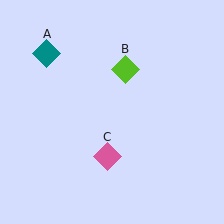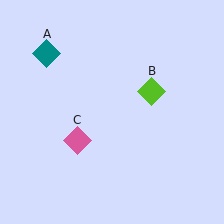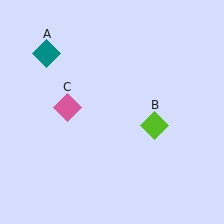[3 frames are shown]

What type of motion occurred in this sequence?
The lime diamond (object B), pink diamond (object C) rotated clockwise around the center of the scene.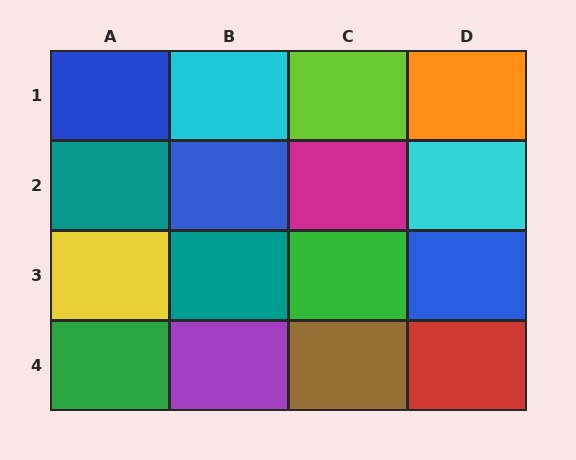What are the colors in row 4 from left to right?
Green, purple, brown, red.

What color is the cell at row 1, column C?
Lime.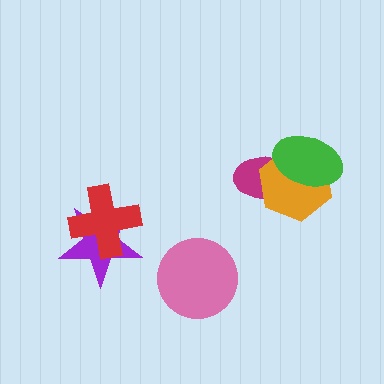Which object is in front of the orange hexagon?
The green ellipse is in front of the orange hexagon.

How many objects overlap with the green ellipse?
2 objects overlap with the green ellipse.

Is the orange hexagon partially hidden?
Yes, it is partially covered by another shape.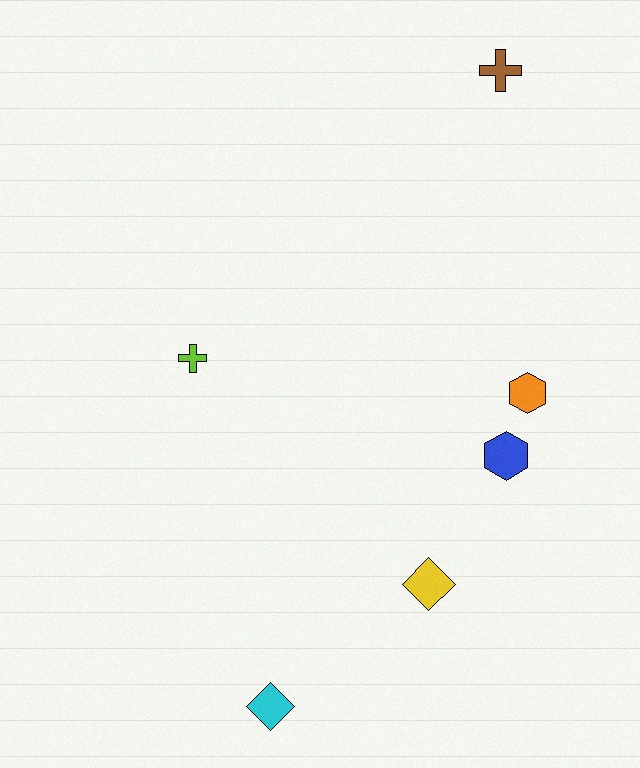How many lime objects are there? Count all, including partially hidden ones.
There is 1 lime object.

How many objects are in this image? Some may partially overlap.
There are 6 objects.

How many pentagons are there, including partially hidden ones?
There are no pentagons.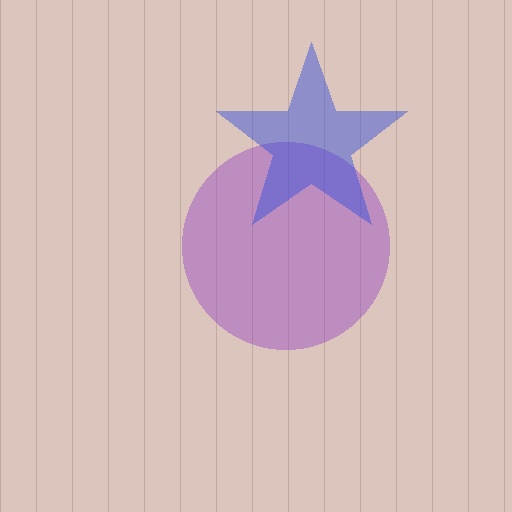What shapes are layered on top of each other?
The layered shapes are: a purple circle, a blue star.